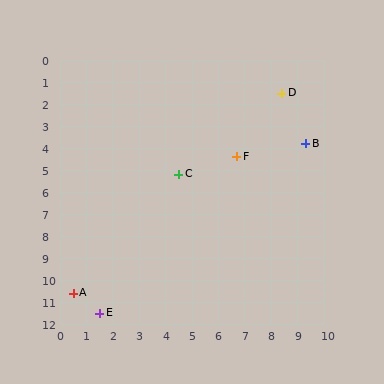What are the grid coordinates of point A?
Point A is at approximately (0.5, 10.6).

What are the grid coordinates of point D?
Point D is at approximately (8.4, 1.5).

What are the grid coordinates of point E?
Point E is at approximately (1.5, 11.5).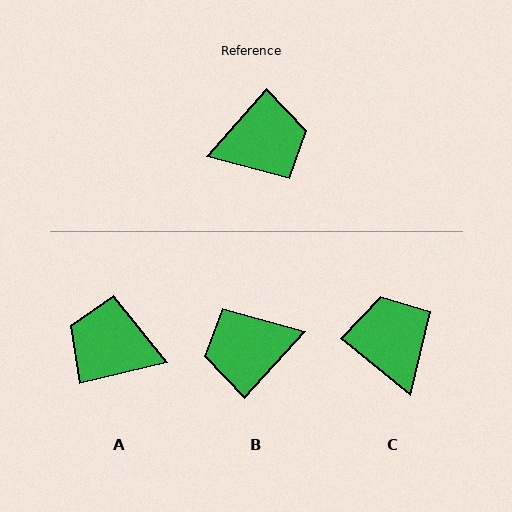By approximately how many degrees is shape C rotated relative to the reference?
Approximately 92 degrees counter-clockwise.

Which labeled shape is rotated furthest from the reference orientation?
B, about 180 degrees away.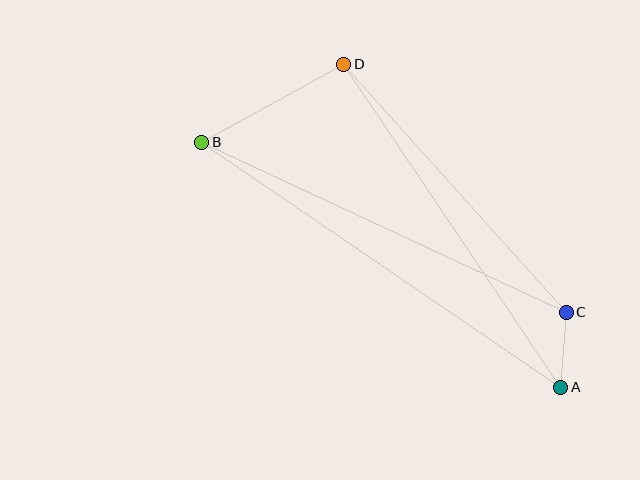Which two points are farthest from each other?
Points A and B are farthest from each other.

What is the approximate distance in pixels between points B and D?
The distance between B and D is approximately 162 pixels.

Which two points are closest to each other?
Points A and C are closest to each other.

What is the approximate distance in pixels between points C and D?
The distance between C and D is approximately 333 pixels.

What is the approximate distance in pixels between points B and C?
The distance between B and C is approximately 402 pixels.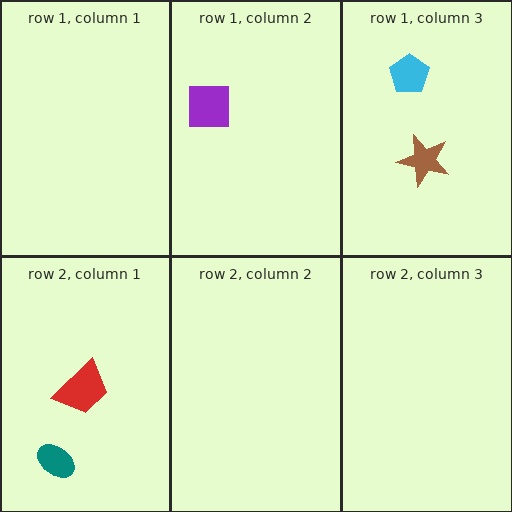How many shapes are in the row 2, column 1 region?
2.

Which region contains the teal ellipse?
The row 2, column 1 region.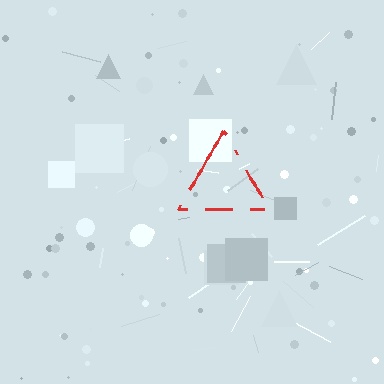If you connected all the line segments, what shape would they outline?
They would outline a triangle.